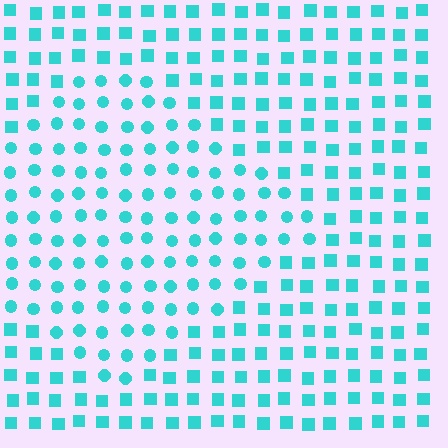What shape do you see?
I see a diamond.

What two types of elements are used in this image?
The image uses circles inside the diamond region and squares outside it.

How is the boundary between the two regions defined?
The boundary is defined by a change in element shape: circles inside vs. squares outside. All elements share the same color and spacing.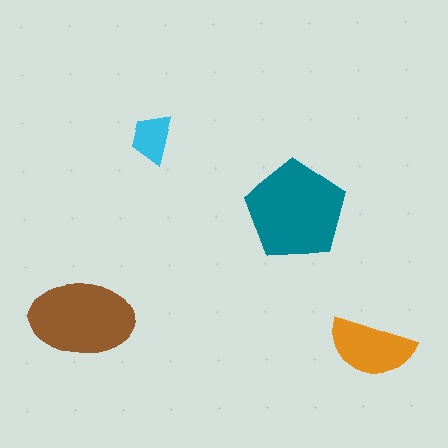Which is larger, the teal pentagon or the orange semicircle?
The teal pentagon.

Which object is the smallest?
The cyan trapezoid.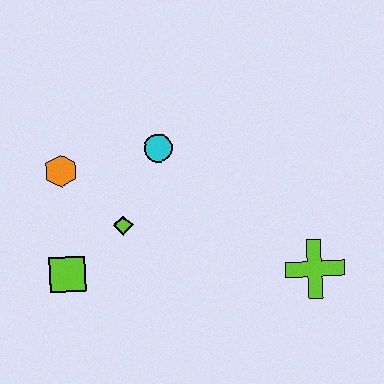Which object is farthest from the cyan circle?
The lime cross is farthest from the cyan circle.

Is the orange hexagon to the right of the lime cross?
No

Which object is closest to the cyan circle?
The lime diamond is closest to the cyan circle.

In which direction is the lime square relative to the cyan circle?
The lime square is below the cyan circle.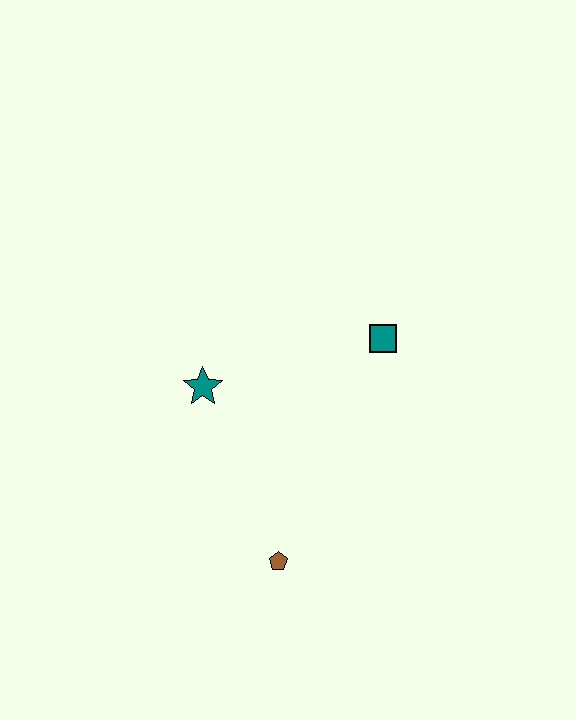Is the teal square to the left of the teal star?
No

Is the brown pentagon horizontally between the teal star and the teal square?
Yes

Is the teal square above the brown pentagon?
Yes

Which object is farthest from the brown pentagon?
The teal square is farthest from the brown pentagon.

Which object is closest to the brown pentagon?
The teal star is closest to the brown pentagon.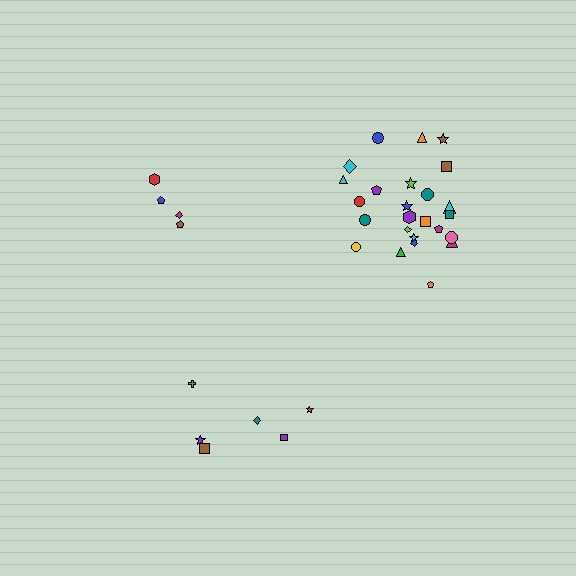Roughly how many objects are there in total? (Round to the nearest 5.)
Roughly 35 objects in total.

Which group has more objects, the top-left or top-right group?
The top-right group.